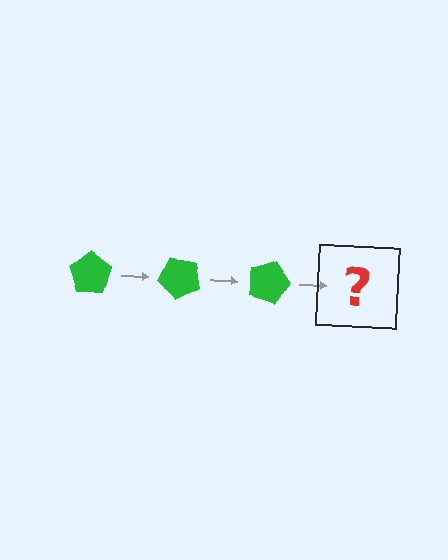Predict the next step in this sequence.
The next step is a green pentagon rotated 135 degrees.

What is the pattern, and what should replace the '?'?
The pattern is that the pentagon rotates 45 degrees each step. The '?' should be a green pentagon rotated 135 degrees.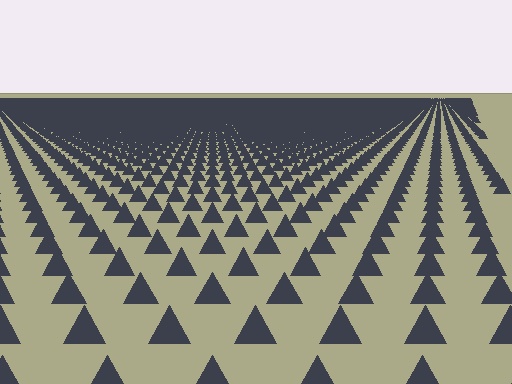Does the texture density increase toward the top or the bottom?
Density increases toward the top.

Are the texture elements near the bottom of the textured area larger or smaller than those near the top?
Larger. Near the bottom, elements are closer to the viewer and appear at a bigger on-screen size.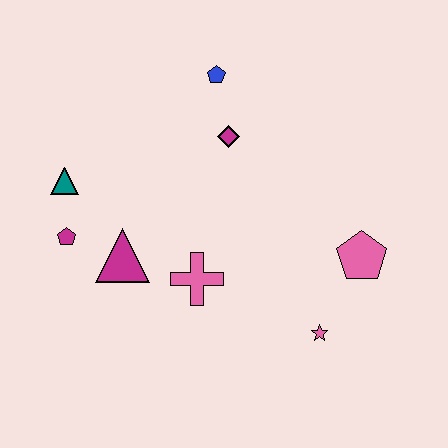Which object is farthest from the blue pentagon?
The pink star is farthest from the blue pentagon.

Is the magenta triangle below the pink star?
No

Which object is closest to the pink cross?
The magenta triangle is closest to the pink cross.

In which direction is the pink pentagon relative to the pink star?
The pink pentagon is above the pink star.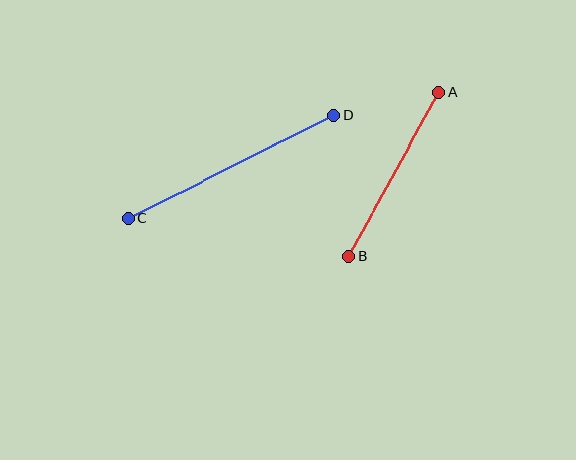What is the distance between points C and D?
The distance is approximately 230 pixels.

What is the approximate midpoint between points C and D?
The midpoint is at approximately (231, 166) pixels.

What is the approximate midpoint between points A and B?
The midpoint is at approximately (394, 174) pixels.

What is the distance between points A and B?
The distance is approximately 187 pixels.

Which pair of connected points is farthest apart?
Points C and D are farthest apart.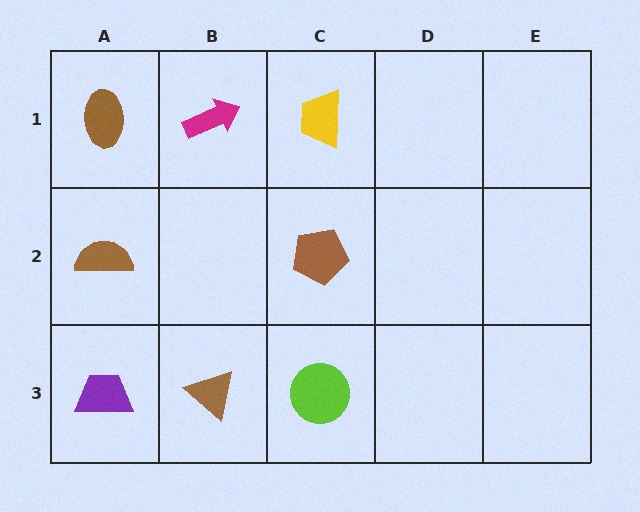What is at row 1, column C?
A yellow trapezoid.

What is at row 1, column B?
A magenta arrow.